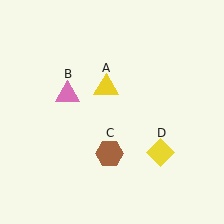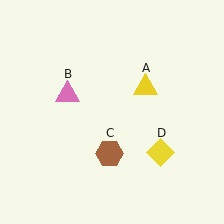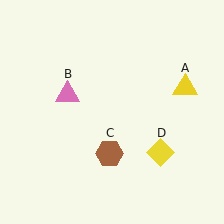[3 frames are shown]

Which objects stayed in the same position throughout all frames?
Pink triangle (object B) and brown hexagon (object C) and yellow diamond (object D) remained stationary.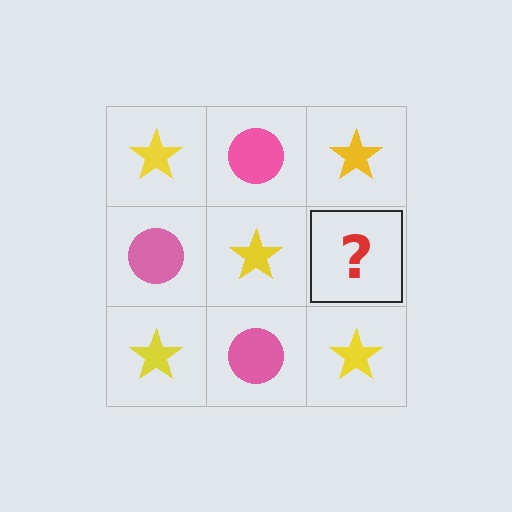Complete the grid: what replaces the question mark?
The question mark should be replaced with a pink circle.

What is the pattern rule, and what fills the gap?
The rule is that it alternates yellow star and pink circle in a checkerboard pattern. The gap should be filled with a pink circle.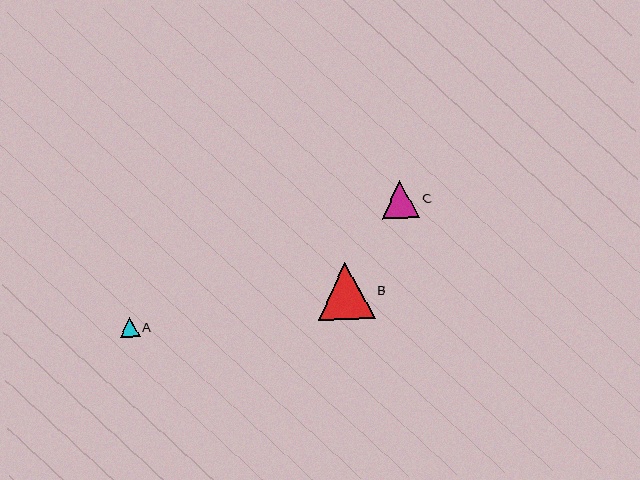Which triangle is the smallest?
Triangle A is the smallest with a size of approximately 20 pixels.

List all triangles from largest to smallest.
From largest to smallest: B, C, A.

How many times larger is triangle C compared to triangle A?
Triangle C is approximately 1.9 times the size of triangle A.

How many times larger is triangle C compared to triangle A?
Triangle C is approximately 1.9 times the size of triangle A.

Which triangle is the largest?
Triangle B is the largest with a size of approximately 57 pixels.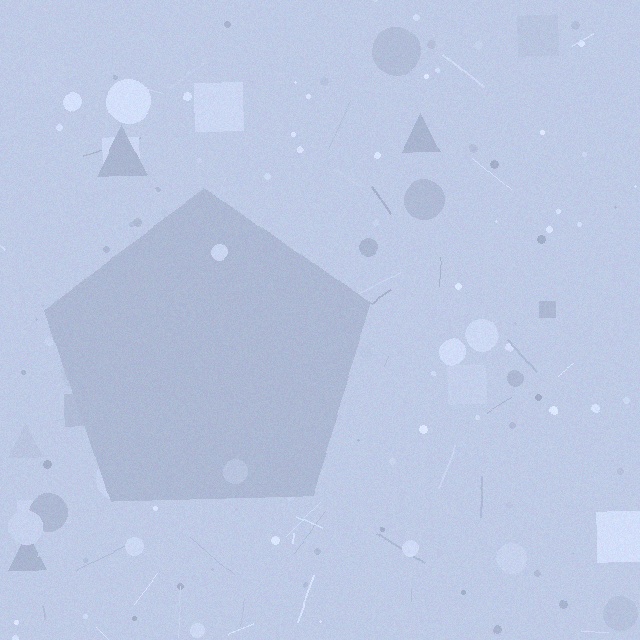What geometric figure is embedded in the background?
A pentagon is embedded in the background.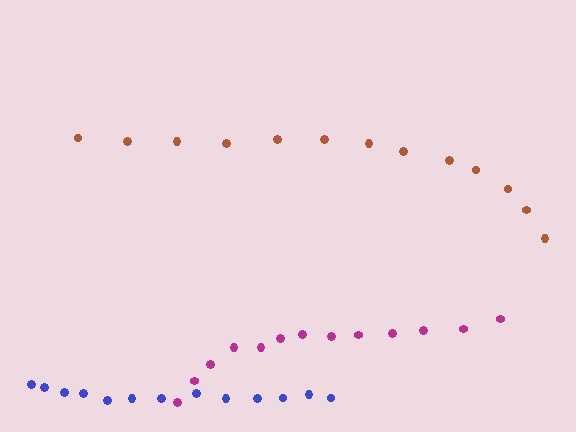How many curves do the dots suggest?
There are 3 distinct paths.